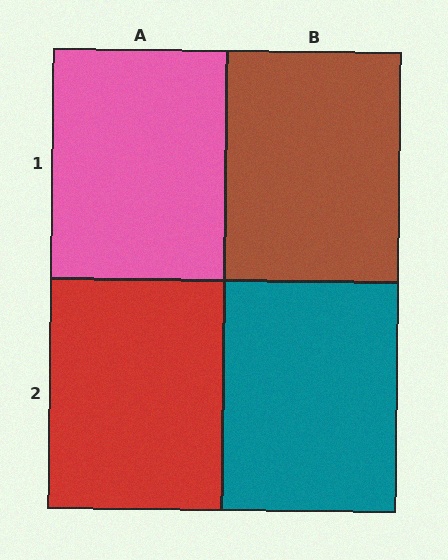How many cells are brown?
1 cell is brown.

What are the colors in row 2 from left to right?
Red, teal.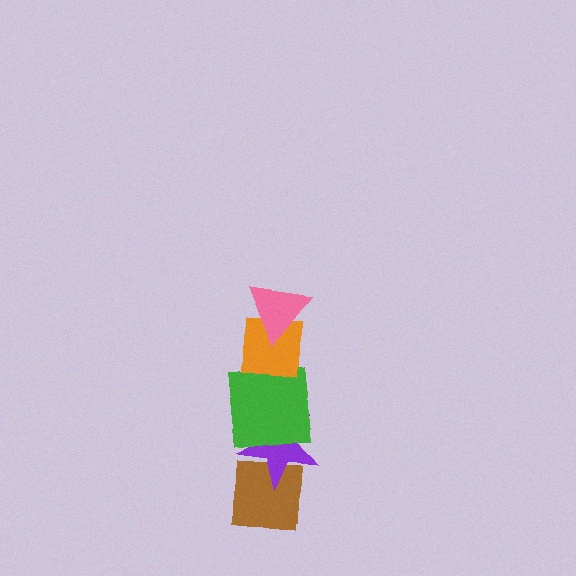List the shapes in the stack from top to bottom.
From top to bottom: the pink triangle, the orange square, the green square, the purple star, the brown square.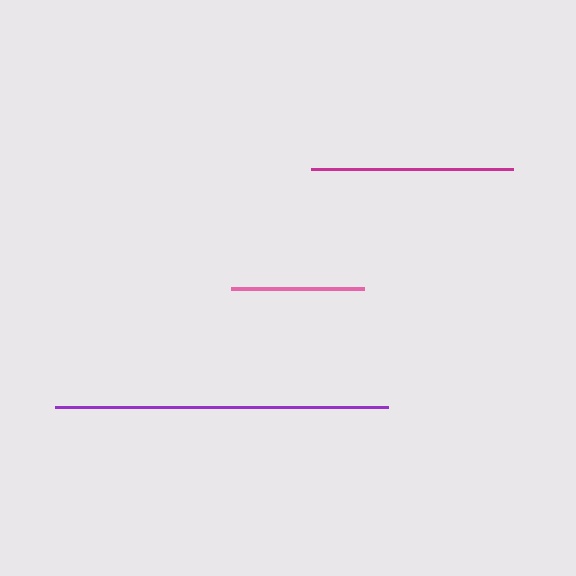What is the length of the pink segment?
The pink segment is approximately 132 pixels long.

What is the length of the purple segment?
The purple segment is approximately 332 pixels long.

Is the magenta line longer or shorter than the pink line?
The magenta line is longer than the pink line.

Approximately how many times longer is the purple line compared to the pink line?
The purple line is approximately 2.5 times the length of the pink line.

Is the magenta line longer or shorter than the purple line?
The purple line is longer than the magenta line.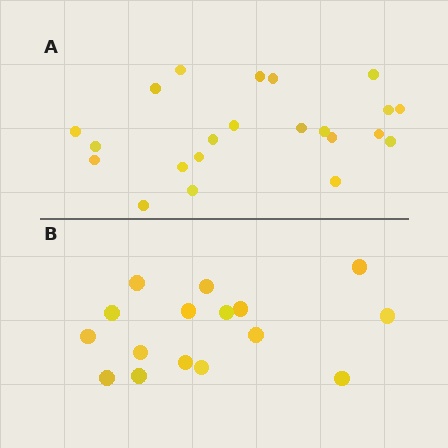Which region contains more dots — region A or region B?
Region A (the top region) has more dots.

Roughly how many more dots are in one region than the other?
Region A has about 6 more dots than region B.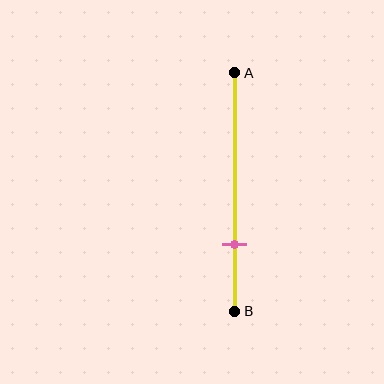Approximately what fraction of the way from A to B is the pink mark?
The pink mark is approximately 70% of the way from A to B.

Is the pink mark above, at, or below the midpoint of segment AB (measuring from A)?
The pink mark is below the midpoint of segment AB.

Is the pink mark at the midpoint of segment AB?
No, the mark is at about 70% from A, not at the 50% midpoint.